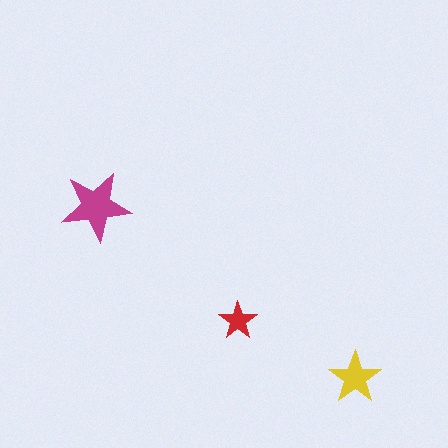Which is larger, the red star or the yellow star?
The yellow one.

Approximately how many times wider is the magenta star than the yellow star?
About 1.5 times wider.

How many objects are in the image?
There are 3 objects in the image.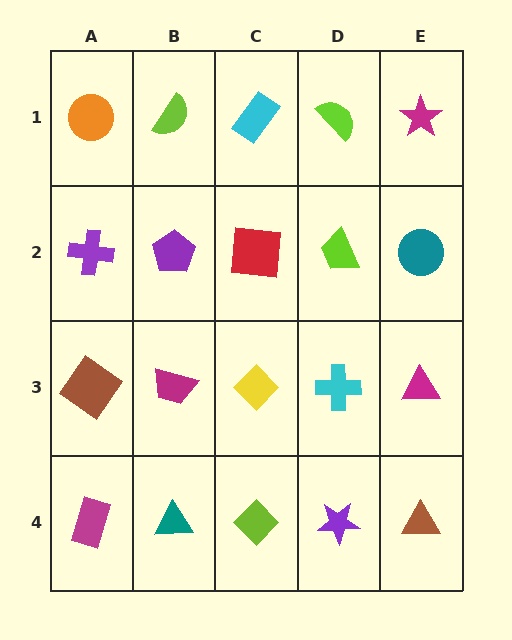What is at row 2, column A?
A purple cross.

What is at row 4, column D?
A purple star.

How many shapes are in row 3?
5 shapes.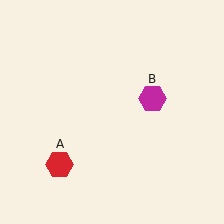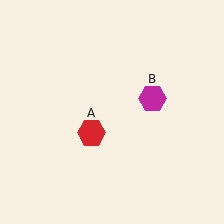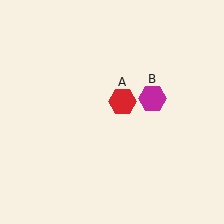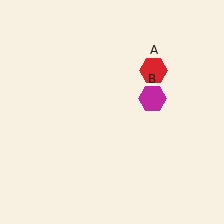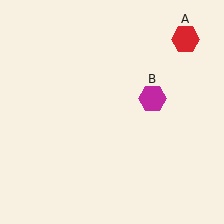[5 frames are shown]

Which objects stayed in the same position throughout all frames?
Magenta hexagon (object B) remained stationary.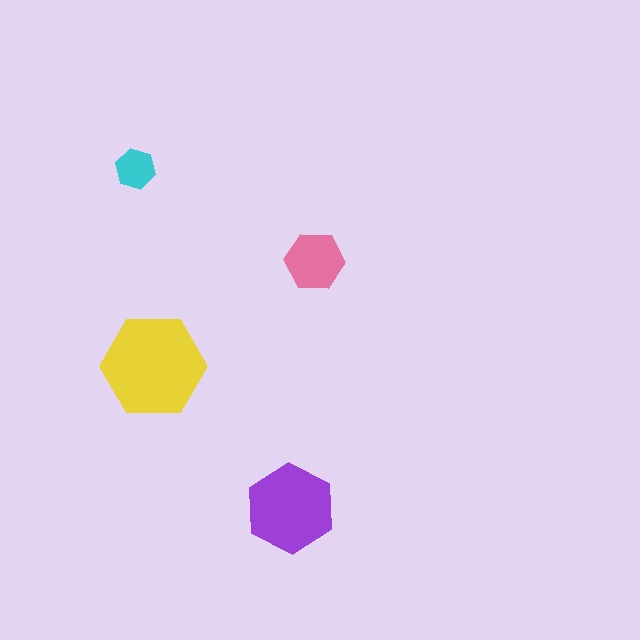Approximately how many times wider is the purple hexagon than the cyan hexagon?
About 2 times wider.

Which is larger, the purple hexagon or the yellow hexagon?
The yellow one.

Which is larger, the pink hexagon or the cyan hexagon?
The pink one.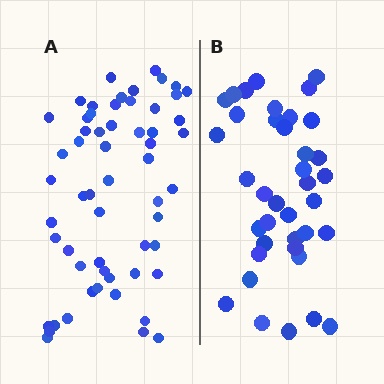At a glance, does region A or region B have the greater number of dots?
Region A (the left region) has more dots.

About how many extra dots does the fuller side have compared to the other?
Region A has approximately 20 more dots than region B.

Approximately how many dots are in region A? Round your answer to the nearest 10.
About 60 dots. (The exact count is 58, which rounds to 60.)